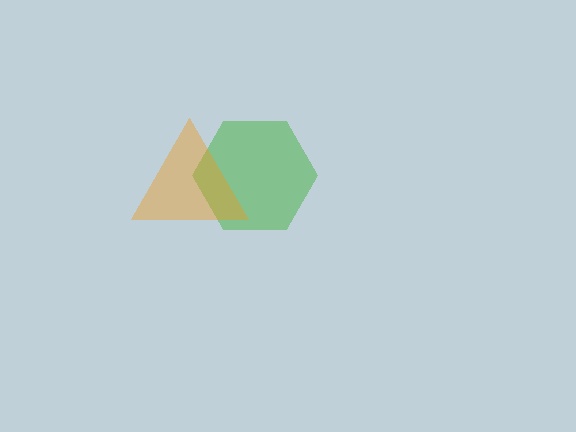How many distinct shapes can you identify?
There are 2 distinct shapes: a green hexagon, an orange triangle.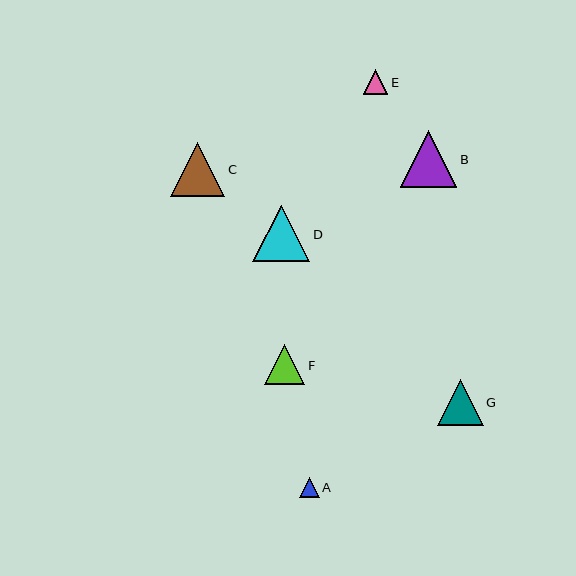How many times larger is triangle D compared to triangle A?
Triangle D is approximately 2.8 times the size of triangle A.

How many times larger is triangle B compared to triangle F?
Triangle B is approximately 1.4 times the size of triangle F.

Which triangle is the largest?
Triangle D is the largest with a size of approximately 57 pixels.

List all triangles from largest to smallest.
From largest to smallest: D, B, C, G, F, E, A.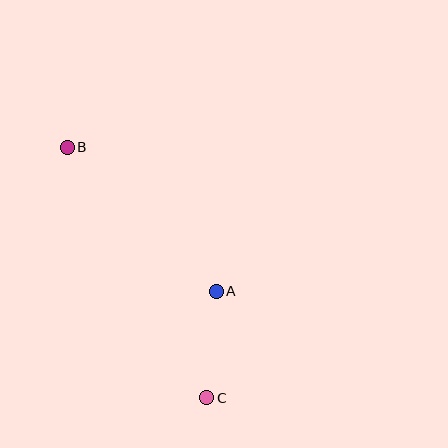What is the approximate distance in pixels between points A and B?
The distance between A and B is approximately 208 pixels.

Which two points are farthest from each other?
Points B and C are farthest from each other.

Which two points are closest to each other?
Points A and C are closest to each other.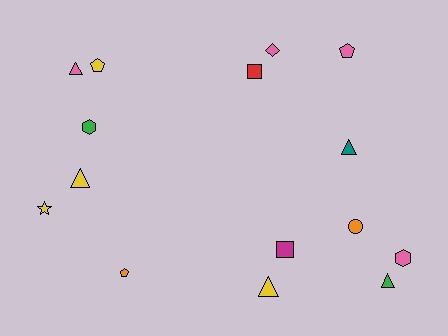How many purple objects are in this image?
There are no purple objects.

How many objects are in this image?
There are 15 objects.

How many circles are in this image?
There is 1 circle.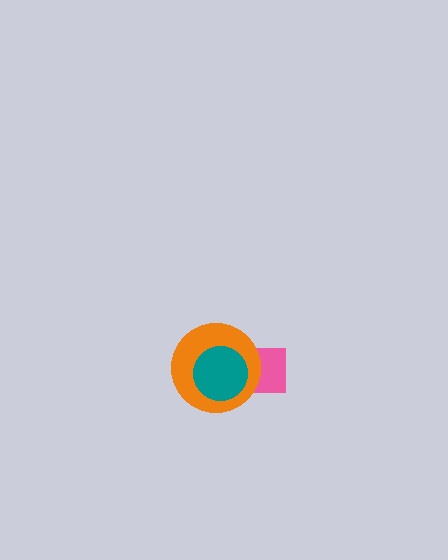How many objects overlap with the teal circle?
2 objects overlap with the teal circle.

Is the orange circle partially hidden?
Yes, it is partially covered by another shape.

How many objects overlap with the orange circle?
2 objects overlap with the orange circle.